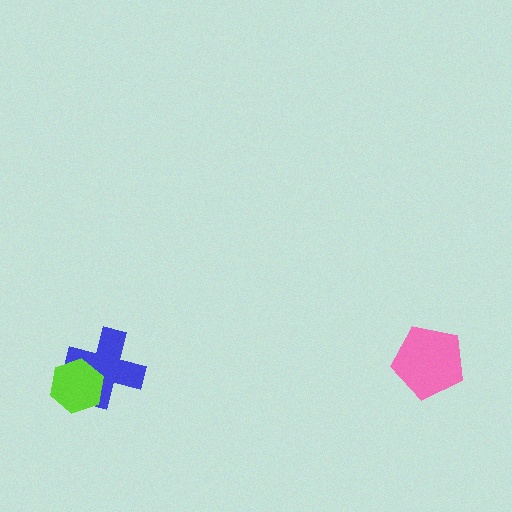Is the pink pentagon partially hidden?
No, no other shape covers it.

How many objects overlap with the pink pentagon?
0 objects overlap with the pink pentagon.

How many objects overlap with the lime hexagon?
1 object overlaps with the lime hexagon.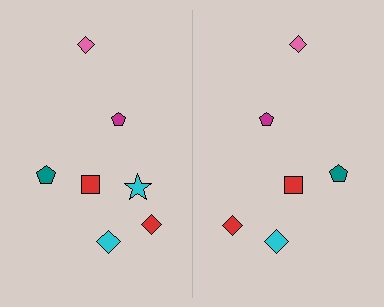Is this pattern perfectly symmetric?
No, the pattern is not perfectly symmetric. A cyan star is missing from the right side.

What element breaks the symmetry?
A cyan star is missing from the right side.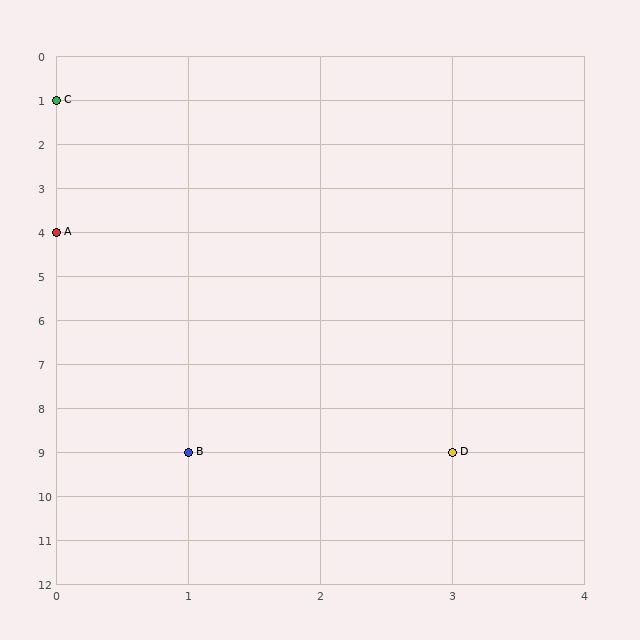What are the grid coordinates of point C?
Point C is at grid coordinates (0, 1).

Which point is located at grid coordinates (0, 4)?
Point A is at (0, 4).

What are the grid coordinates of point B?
Point B is at grid coordinates (1, 9).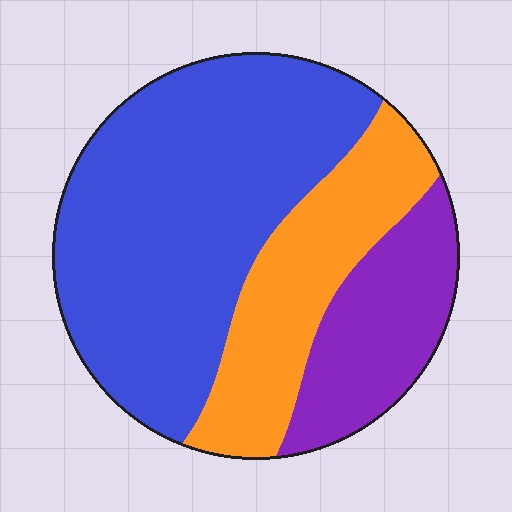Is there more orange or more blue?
Blue.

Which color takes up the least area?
Purple, at roughly 20%.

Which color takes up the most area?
Blue, at roughly 55%.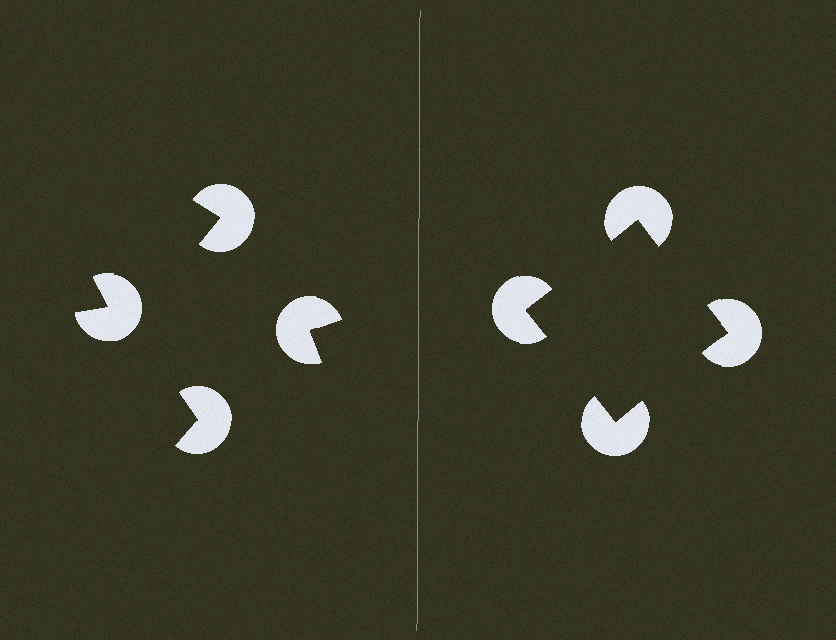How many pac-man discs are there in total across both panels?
8 — 4 on each side.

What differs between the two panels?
The pac-man discs are positioned identically on both sides; only the wedge orientations differ. On the right they align to a square; on the left they are misaligned.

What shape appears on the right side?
An illusory square.